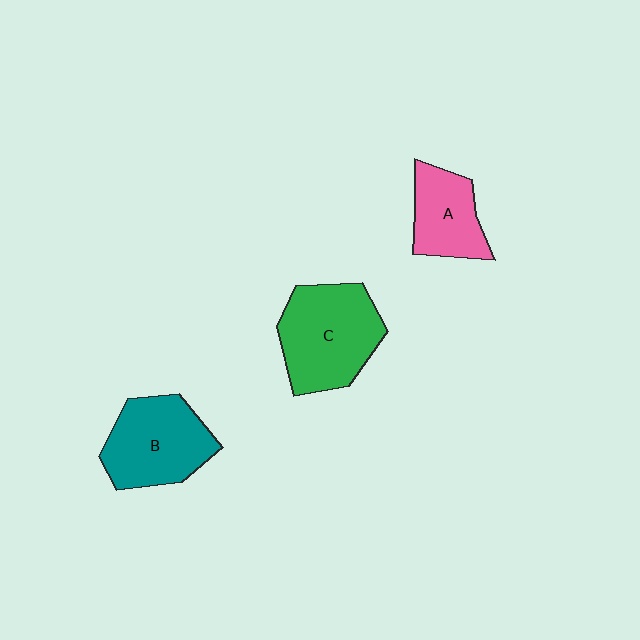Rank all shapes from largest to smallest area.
From largest to smallest: C (green), B (teal), A (pink).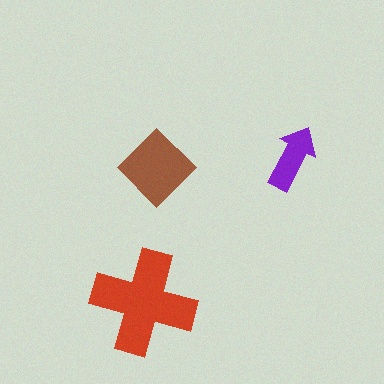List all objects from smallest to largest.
The purple arrow, the brown diamond, the red cross.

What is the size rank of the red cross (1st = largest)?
1st.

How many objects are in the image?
There are 3 objects in the image.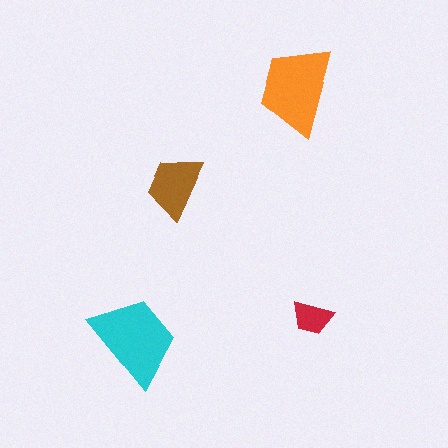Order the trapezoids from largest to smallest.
the cyan one, the orange one, the brown one, the red one.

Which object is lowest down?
The cyan trapezoid is bottommost.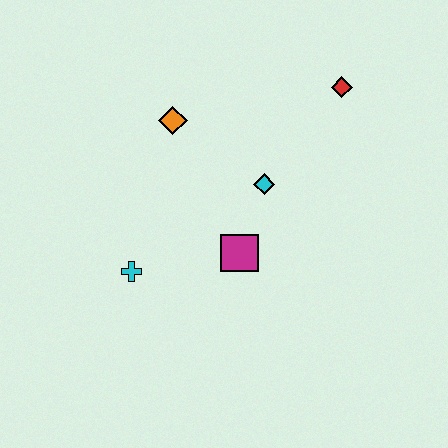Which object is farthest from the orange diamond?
The red diamond is farthest from the orange diamond.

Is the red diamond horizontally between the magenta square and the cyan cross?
No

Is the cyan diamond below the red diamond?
Yes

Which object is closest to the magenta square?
The cyan diamond is closest to the magenta square.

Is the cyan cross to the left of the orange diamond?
Yes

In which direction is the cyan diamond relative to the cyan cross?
The cyan diamond is to the right of the cyan cross.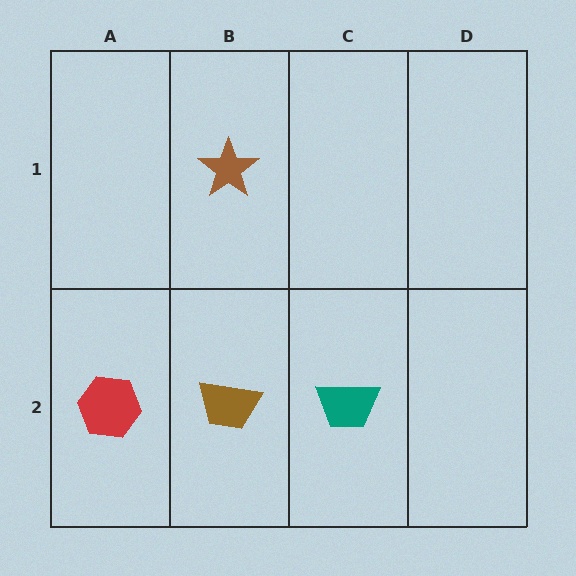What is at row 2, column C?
A teal trapezoid.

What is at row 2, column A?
A red hexagon.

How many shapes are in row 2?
3 shapes.